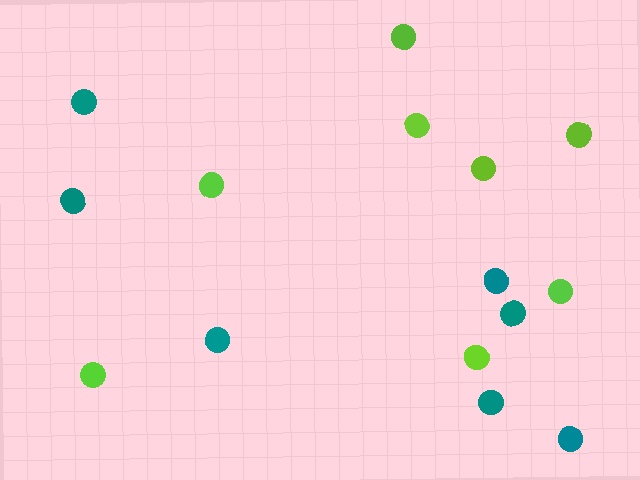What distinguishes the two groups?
There are 2 groups: one group of teal circles (7) and one group of lime circles (8).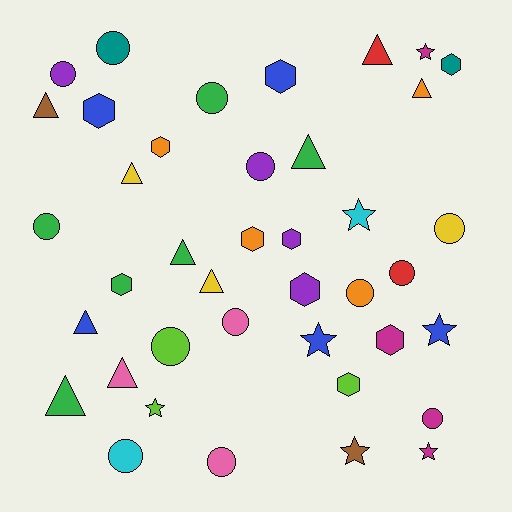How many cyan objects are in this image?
There are 2 cyan objects.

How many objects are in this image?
There are 40 objects.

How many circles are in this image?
There are 13 circles.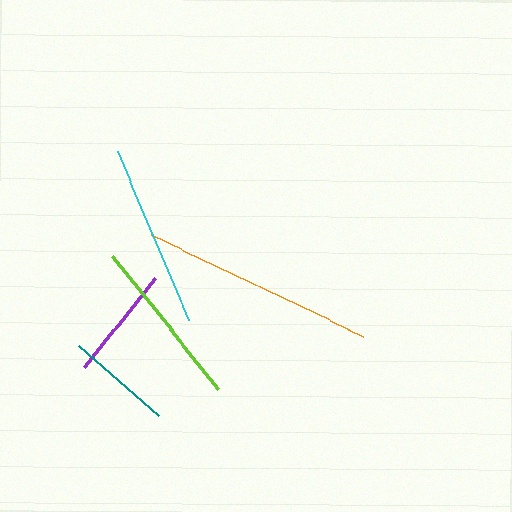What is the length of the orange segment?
The orange segment is approximately 235 pixels long.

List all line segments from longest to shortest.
From longest to shortest: orange, cyan, lime, purple, teal.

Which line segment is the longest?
The orange line is the longest at approximately 235 pixels.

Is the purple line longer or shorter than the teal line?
The purple line is longer than the teal line.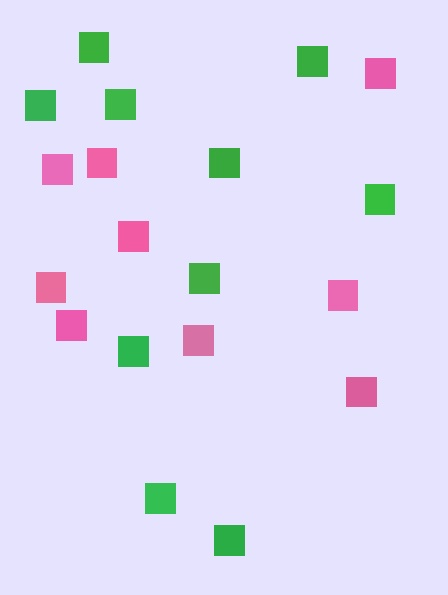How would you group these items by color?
There are 2 groups: one group of pink squares (9) and one group of green squares (10).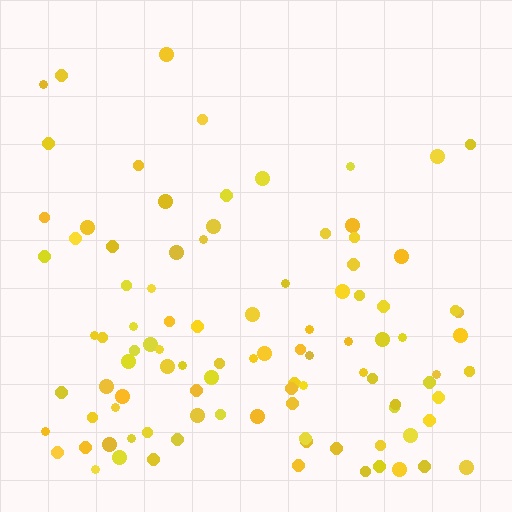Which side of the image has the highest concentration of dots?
The bottom.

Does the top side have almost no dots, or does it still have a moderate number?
Still a moderate number, just noticeably fewer than the bottom.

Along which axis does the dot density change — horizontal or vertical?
Vertical.